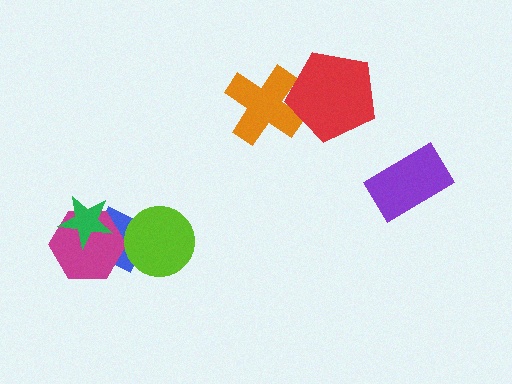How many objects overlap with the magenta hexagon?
2 objects overlap with the magenta hexagon.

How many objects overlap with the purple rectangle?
0 objects overlap with the purple rectangle.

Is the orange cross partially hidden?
Yes, it is partially covered by another shape.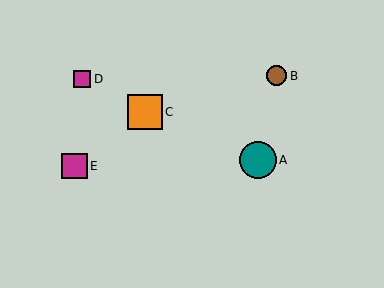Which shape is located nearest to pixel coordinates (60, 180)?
The magenta square (labeled E) at (74, 166) is nearest to that location.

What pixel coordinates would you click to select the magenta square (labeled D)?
Click at (82, 79) to select the magenta square D.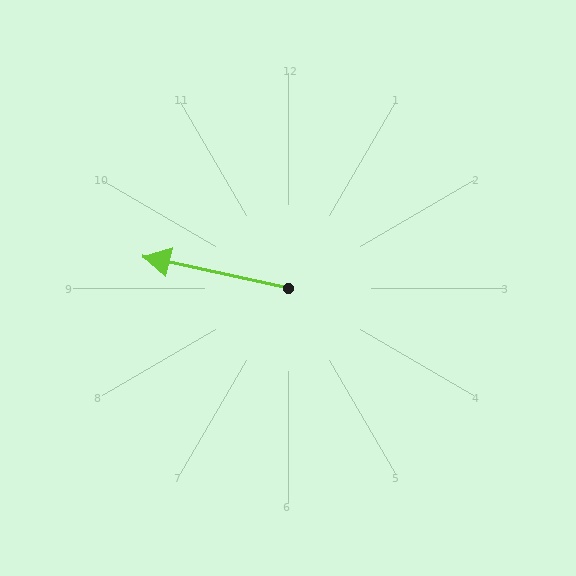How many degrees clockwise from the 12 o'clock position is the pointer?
Approximately 282 degrees.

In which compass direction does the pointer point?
West.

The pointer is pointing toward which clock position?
Roughly 9 o'clock.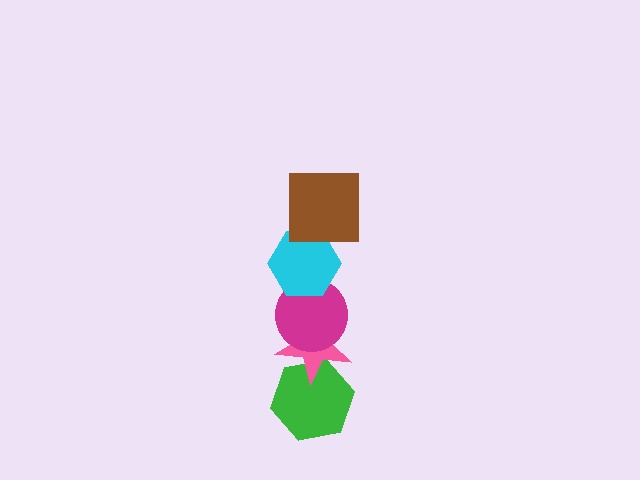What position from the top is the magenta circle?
The magenta circle is 3rd from the top.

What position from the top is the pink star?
The pink star is 4th from the top.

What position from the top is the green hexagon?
The green hexagon is 5th from the top.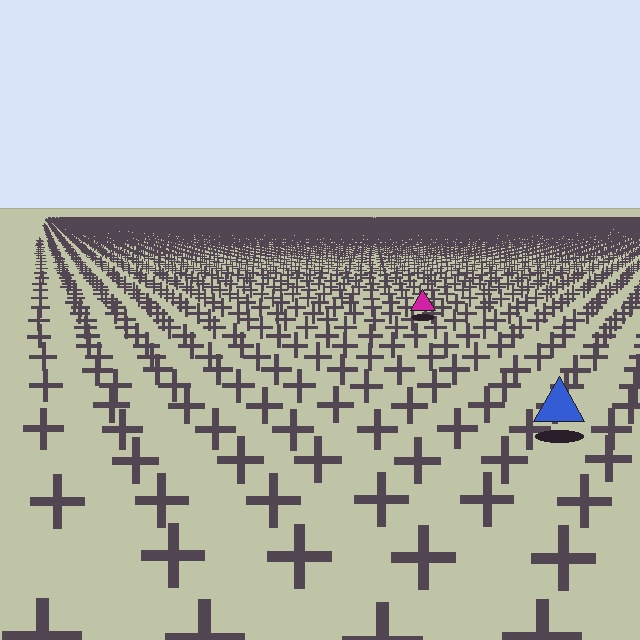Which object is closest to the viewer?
The blue triangle is closest. The texture marks near it are larger and more spread out.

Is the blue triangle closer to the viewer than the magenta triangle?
Yes. The blue triangle is closer — you can tell from the texture gradient: the ground texture is coarser near it.